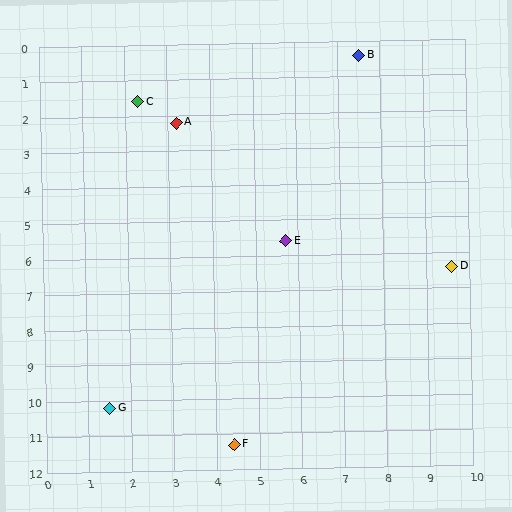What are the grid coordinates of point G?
Point G is at approximately (1.5, 10.2).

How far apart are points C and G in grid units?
Points C and G are about 8.6 grid units apart.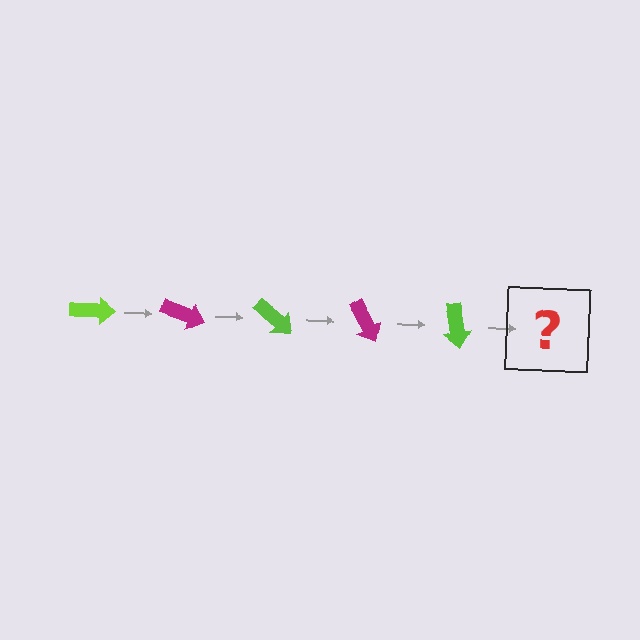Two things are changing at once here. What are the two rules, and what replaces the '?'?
The two rules are that it rotates 20 degrees each step and the color cycles through lime and magenta. The '?' should be a magenta arrow, rotated 100 degrees from the start.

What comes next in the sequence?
The next element should be a magenta arrow, rotated 100 degrees from the start.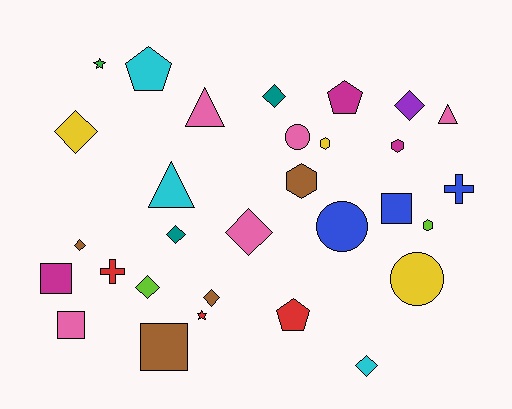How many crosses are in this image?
There are 2 crosses.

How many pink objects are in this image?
There are 5 pink objects.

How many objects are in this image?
There are 30 objects.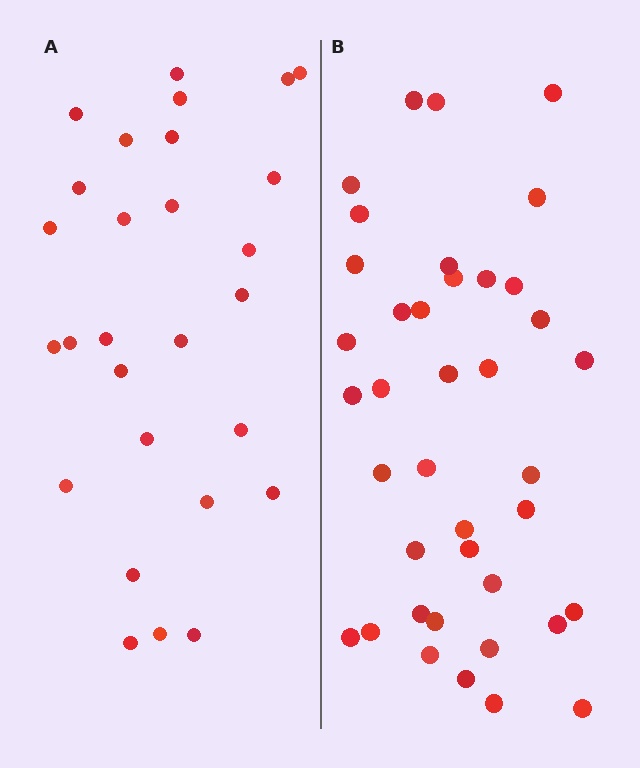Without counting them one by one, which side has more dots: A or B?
Region B (the right region) has more dots.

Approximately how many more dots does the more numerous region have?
Region B has roughly 12 or so more dots than region A.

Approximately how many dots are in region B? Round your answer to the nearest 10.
About 40 dots. (The exact count is 39, which rounds to 40.)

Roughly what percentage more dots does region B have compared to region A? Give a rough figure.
About 40% more.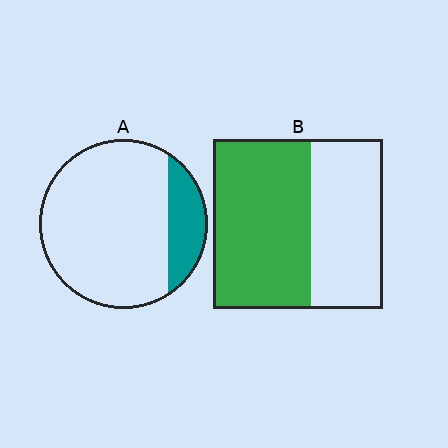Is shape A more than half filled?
No.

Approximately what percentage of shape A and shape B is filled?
A is approximately 20% and B is approximately 60%.